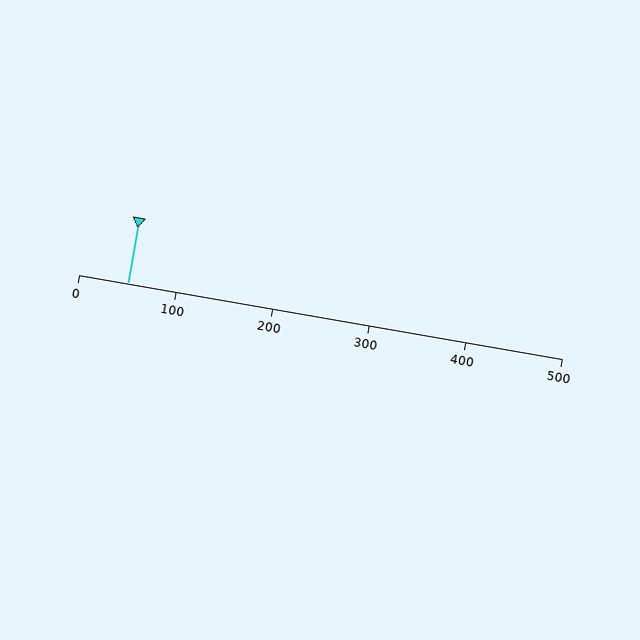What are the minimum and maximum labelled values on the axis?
The axis runs from 0 to 500.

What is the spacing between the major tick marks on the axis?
The major ticks are spaced 100 apart.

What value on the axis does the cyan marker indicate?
The marker indicates approximately 50.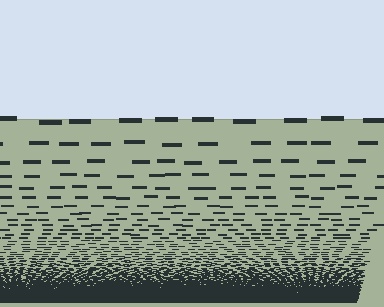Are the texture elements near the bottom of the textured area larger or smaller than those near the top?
Smaller. The gradient is inverted — elements near the bottom are smaller and denser.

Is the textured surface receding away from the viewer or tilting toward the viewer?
The surface appears to tilt toward the viewer. Texture elements get larger and sparser toward the top.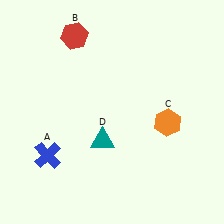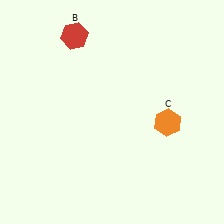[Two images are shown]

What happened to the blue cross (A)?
The blue cross (A) was removed in Image 2. It was in the bottom-left area of Image 1.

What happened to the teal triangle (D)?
The teal triangle (D) was removed in Image 2. It was in the bottom-left area of Image 1.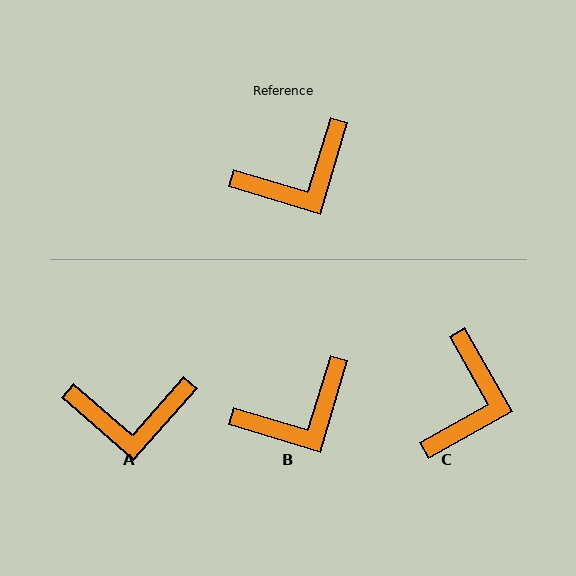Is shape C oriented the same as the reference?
No, it is off by about 46 degrees.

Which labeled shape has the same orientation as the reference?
B.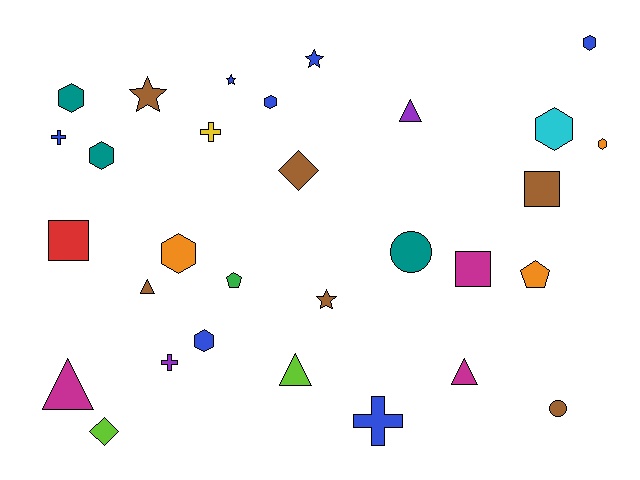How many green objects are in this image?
There is 1 green object.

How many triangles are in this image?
There are 5 triangles.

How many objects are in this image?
There are 30 objects.